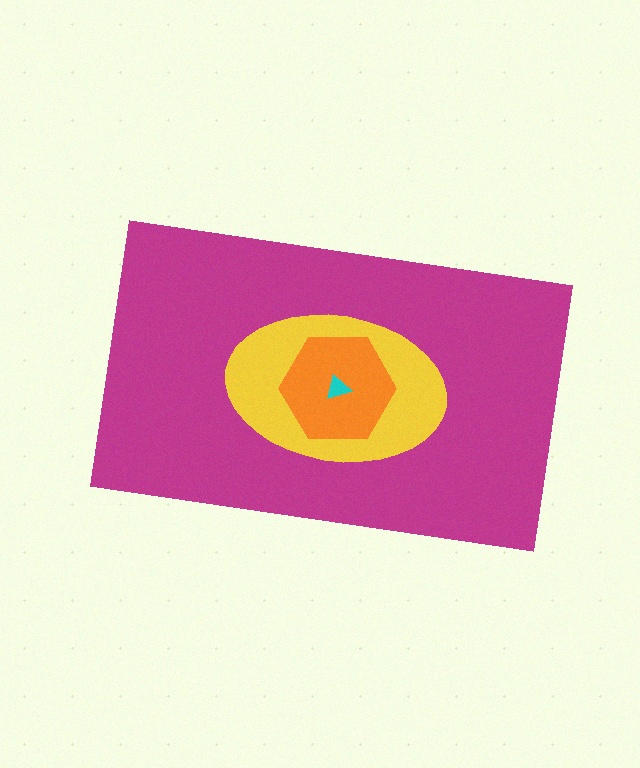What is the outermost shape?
The magenta rectangle.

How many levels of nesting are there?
4.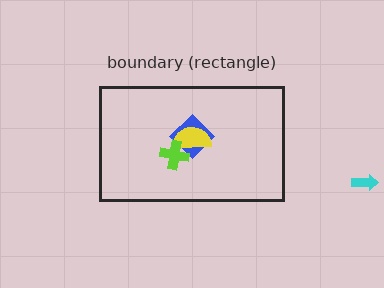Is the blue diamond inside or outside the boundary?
Inside.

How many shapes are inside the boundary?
3 inside, 1 outside.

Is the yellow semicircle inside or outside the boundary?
Inside.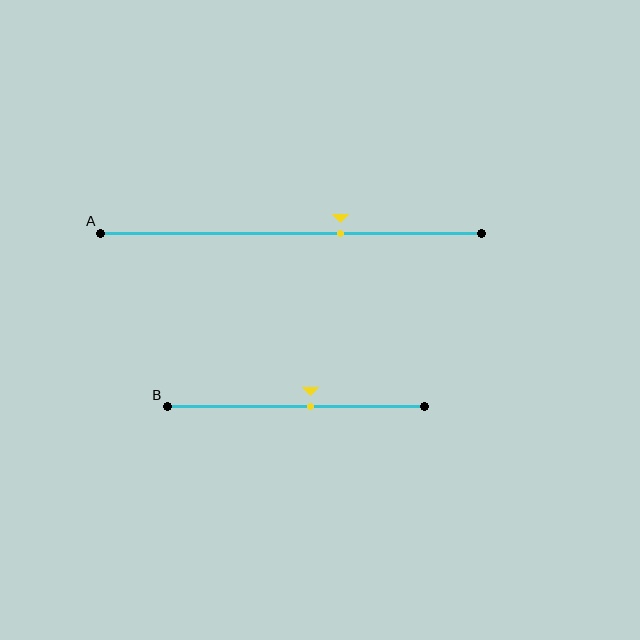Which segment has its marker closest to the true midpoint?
Segment B has its marker closest to the true midpoint.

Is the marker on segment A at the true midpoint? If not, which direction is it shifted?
No, the marker on segment A is shifted to the right by about 13% of the segment length.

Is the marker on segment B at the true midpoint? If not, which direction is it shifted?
No, the marker on segment B is shifted to the right by about 6% of the segment length.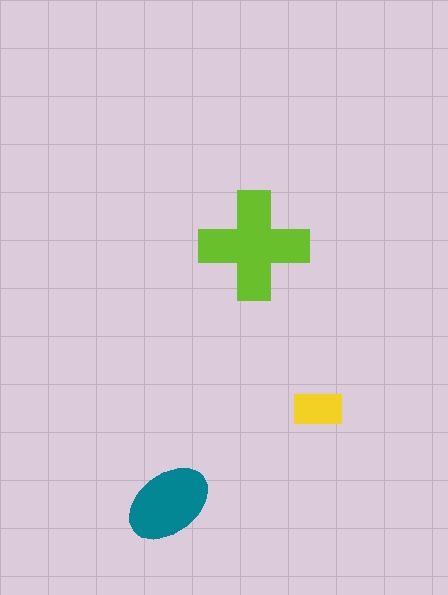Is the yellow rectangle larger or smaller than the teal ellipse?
Smaller.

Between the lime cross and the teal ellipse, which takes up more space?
The lime cross.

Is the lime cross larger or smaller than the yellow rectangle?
Larger.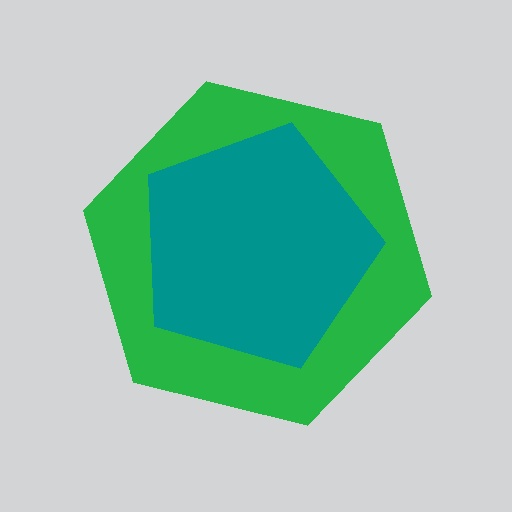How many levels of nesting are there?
2.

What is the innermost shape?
The teal pentagon.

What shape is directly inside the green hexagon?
The teal pentagon.